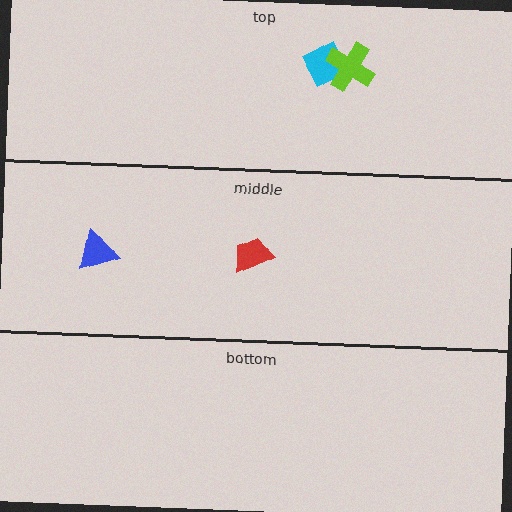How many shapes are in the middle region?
2.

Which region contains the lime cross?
The top region.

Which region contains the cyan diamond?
The top region.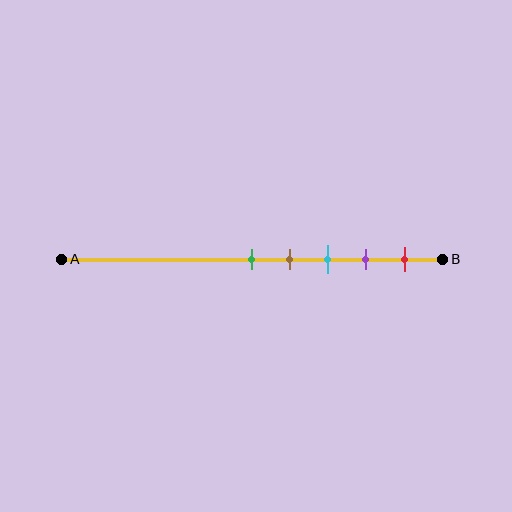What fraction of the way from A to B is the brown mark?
The brown mark is approximately 60% (0.6) of the way from A to B.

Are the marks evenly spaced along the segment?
Yes, the marks are approximately evenly spaced.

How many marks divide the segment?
There are 5 marks dividing the segment.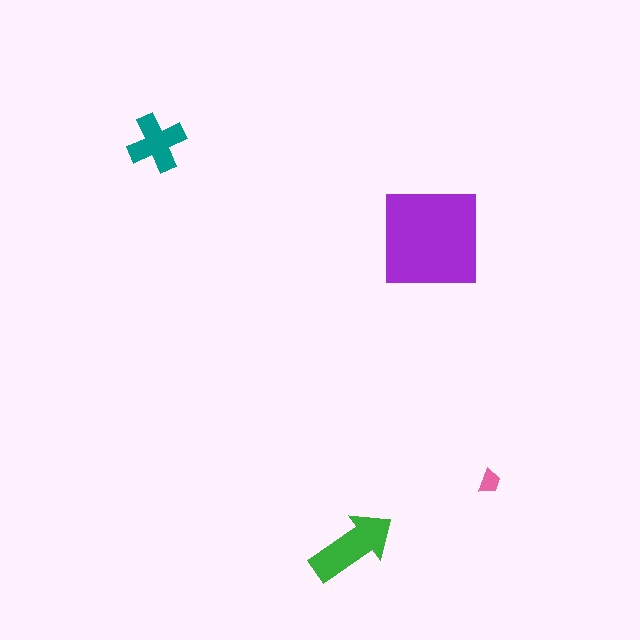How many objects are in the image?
There are 4 objects in the image.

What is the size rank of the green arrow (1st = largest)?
2nd.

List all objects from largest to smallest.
The purple square, the green arrow, the teal cross, the pink trapezoid.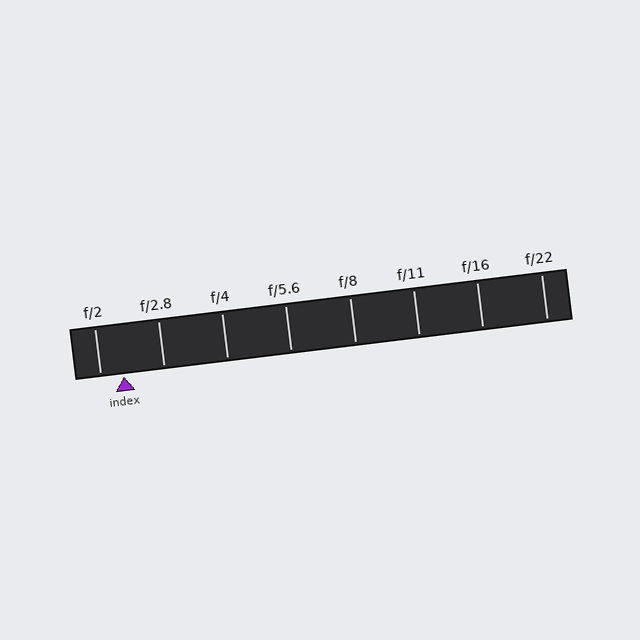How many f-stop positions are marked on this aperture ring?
There are 8 f-stop positions marked.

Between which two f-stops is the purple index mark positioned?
The index mark is between f/2 and f/2.8.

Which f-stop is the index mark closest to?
The index mark is closest to f/2.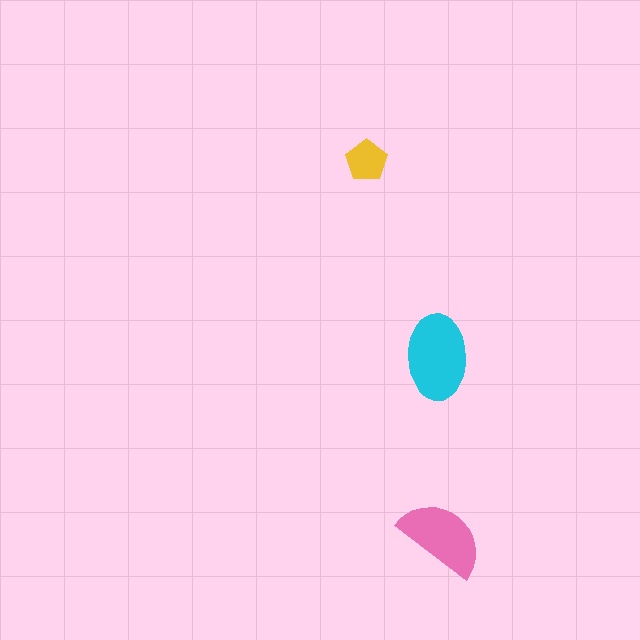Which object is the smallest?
The yellow pentagon.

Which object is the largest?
The cyan ellipse.